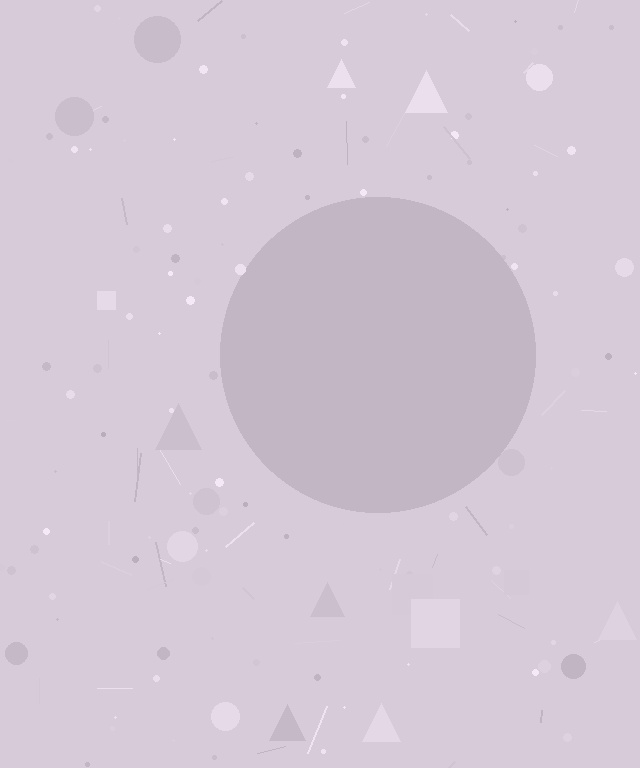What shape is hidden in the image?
A circle is hidden in the image.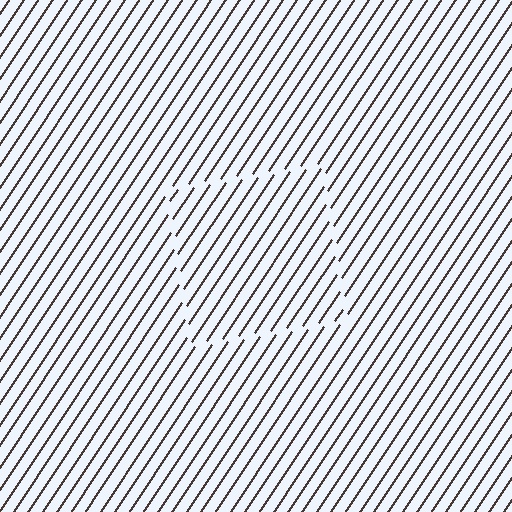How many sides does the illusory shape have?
4 sides — the line-ends trace a square.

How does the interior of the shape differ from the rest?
The interior of the shape contains the same grating, shifted by half a period — the contour is defined by the phase discontinuity where line-ends from the inner and outer gratings abut.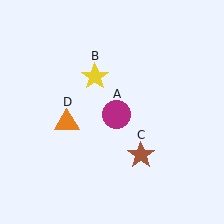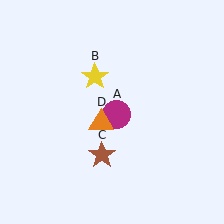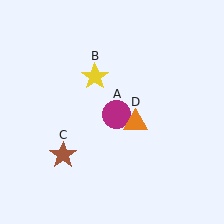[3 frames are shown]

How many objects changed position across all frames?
2 objects changed position: brown star (object C), orange triangle (object D).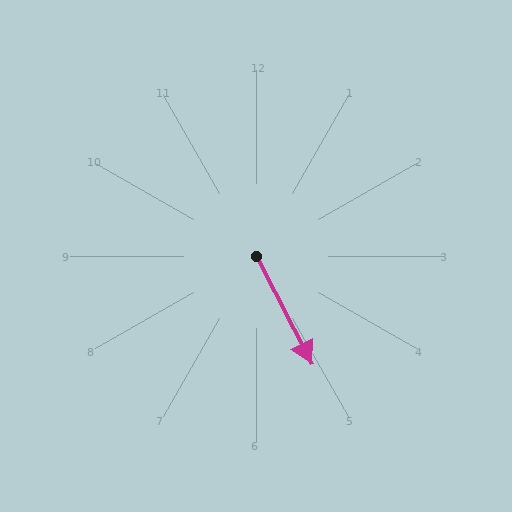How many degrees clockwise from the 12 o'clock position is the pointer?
Approximately 153 degrees.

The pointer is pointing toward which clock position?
Roughly 5 o'clock.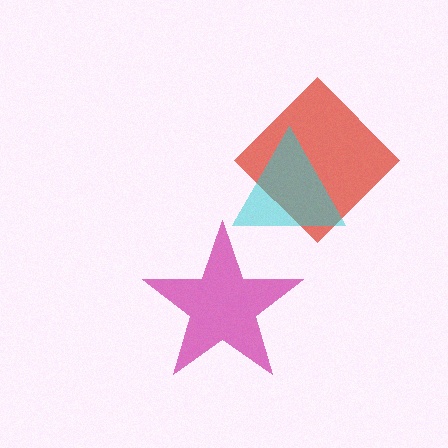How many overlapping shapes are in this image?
There are 3 overlapping shapes in the image.